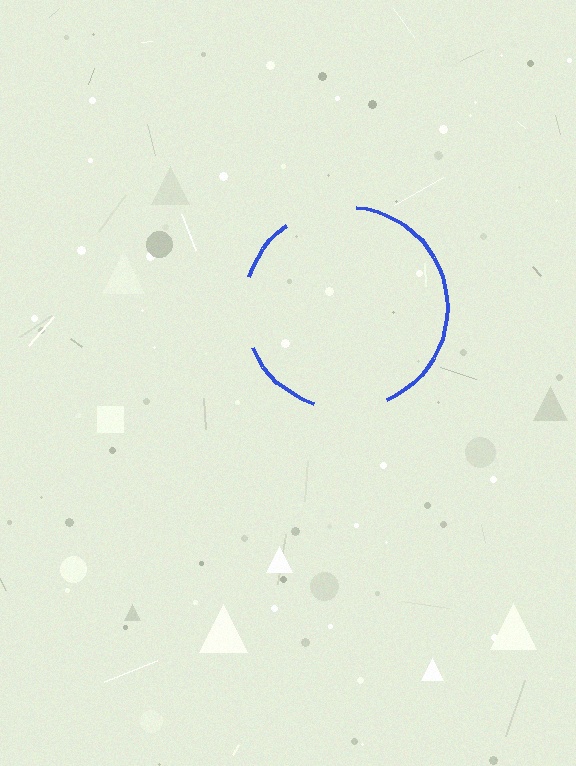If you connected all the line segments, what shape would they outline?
They would outline a circle.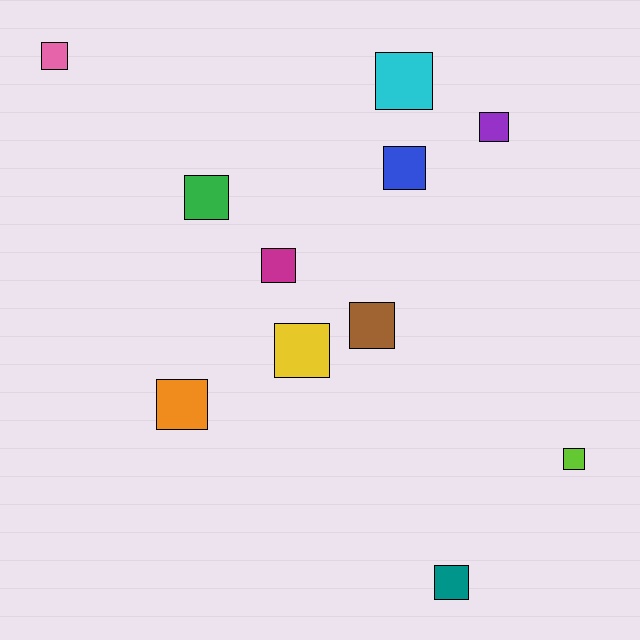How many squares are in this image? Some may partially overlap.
There are 11 squares.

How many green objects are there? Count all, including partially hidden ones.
There is 1 green object.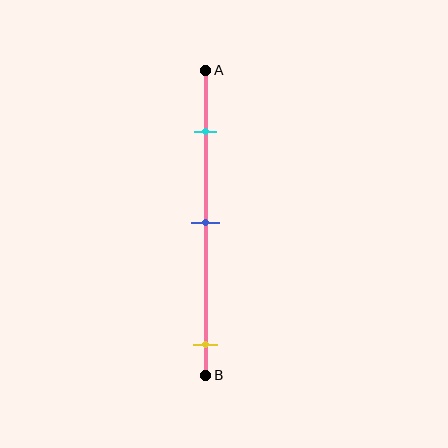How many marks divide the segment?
There are 3 marks dividing the segment.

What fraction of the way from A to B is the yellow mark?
The yellow mark is approximately 90% (0.9) of the way from A to B.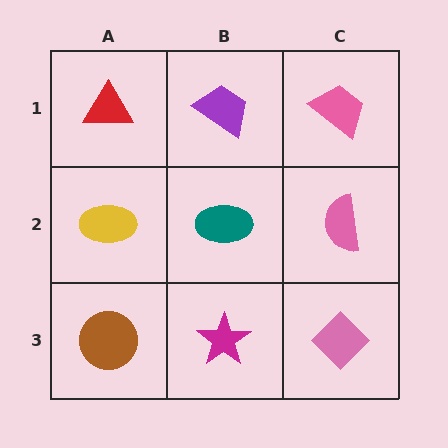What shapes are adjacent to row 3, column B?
A teal ellipse (row 2, column B), a brown circle (row 3, column A), a pink diamond (row 3, column C).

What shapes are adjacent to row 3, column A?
A yellow ellipse (row 2, column A), a magenta star (row 3, column B).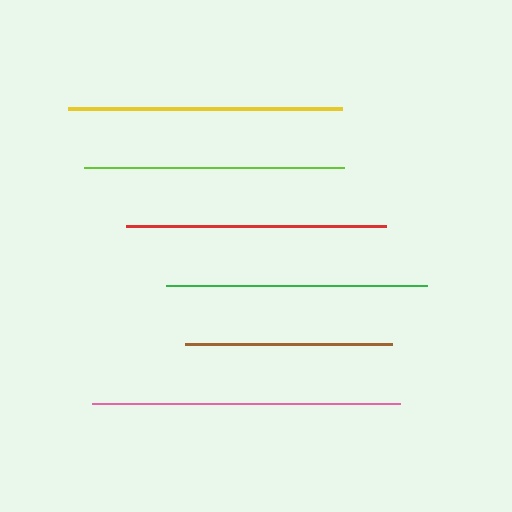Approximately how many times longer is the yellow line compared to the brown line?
The yellow line is approximately 1.3 times the length of the brown line.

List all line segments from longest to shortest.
From longest to shortest: pink, yellow, green, lime, red, brown.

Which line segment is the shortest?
The brown line is the shortest at approximately 207 pixels.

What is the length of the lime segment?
The lime segment is approximately 260 pixels long.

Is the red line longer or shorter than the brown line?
The red line is longer than the brown line.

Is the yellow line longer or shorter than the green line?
The yellow line is longer than the green line.